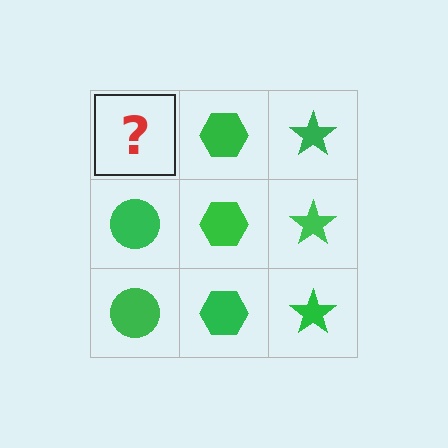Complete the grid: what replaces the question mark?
The question mark should be replaced with a green circle.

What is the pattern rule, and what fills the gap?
The rule is that each column has a consistent shape. The gap should be filled with a green circle.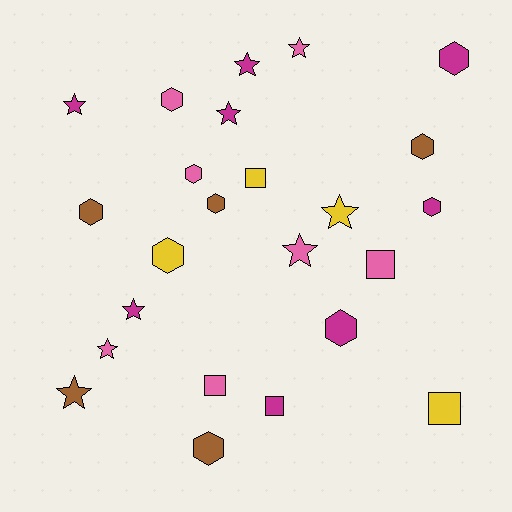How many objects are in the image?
There are 24 objects.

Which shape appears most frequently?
Hexagon, with 10 objects.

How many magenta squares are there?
There is 1 magenta square.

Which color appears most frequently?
Magenta, with 8 objects.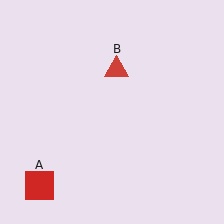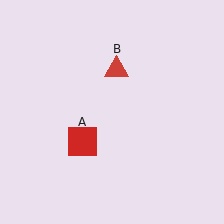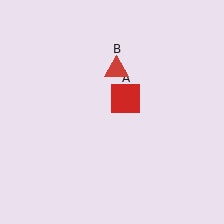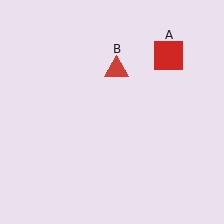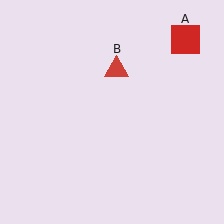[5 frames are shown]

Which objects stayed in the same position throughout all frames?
Red triangle (object B) remained stationary.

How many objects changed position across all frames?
1 object changed position: red square (object A).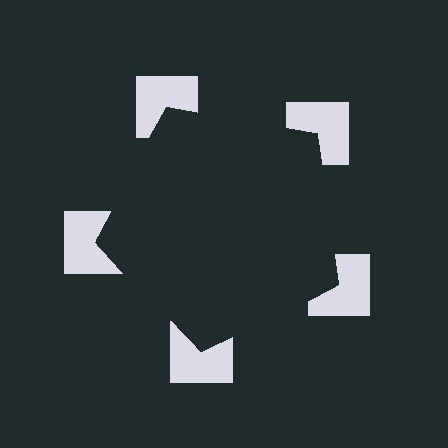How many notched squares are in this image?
There are 5 — one at each vertex of the illusory pentagon.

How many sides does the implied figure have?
5 sides.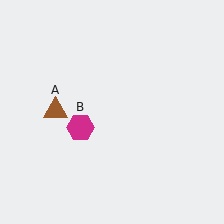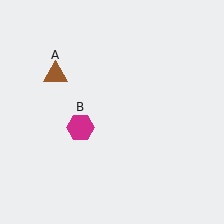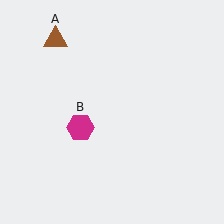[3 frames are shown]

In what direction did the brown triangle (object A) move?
The brown triangle (object A) moved up.